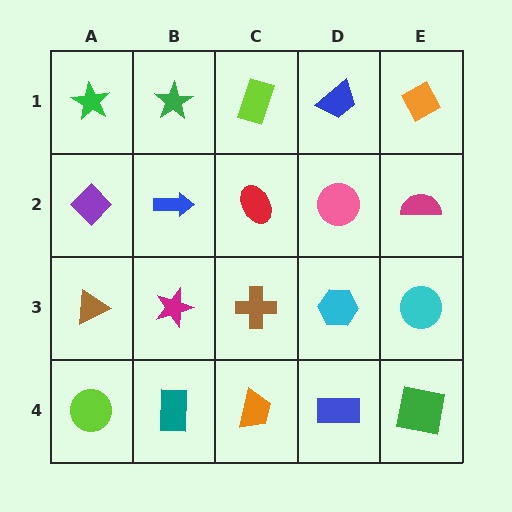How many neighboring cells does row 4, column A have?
2.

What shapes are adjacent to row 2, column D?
A blue trapezoid (row 1, column D), a cyan hexagon (row 3, column D), a red ellipse (row 2, column C), a magenta semicircle (row 2, column E).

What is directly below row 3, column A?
A lime circle.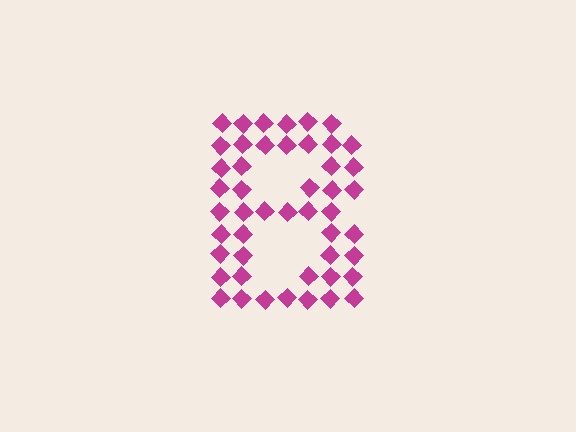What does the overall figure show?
The overall figure shows the letter B.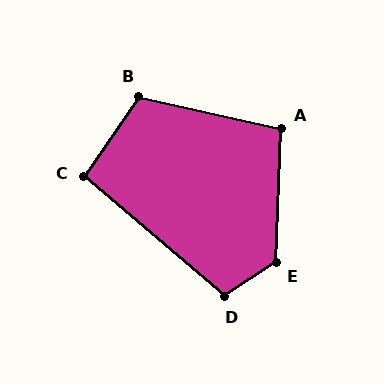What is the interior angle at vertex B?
Approximately 112 degrees (obtuse).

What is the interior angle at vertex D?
Approximately 106 degrees (obtuse).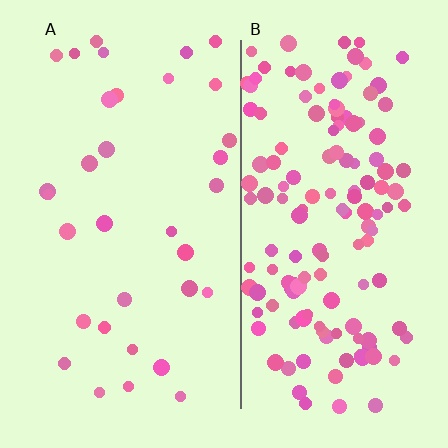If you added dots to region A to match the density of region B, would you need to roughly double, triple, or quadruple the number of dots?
Approximately quadruple.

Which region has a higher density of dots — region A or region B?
B (the right).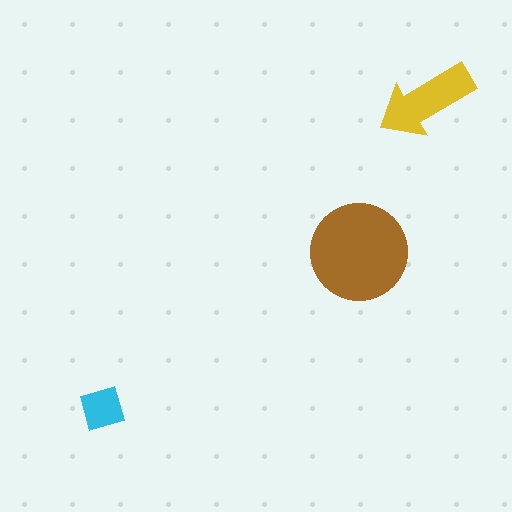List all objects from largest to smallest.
The brown circle, the yellow arrow, the cyan square.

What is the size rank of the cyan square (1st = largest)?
3rd.